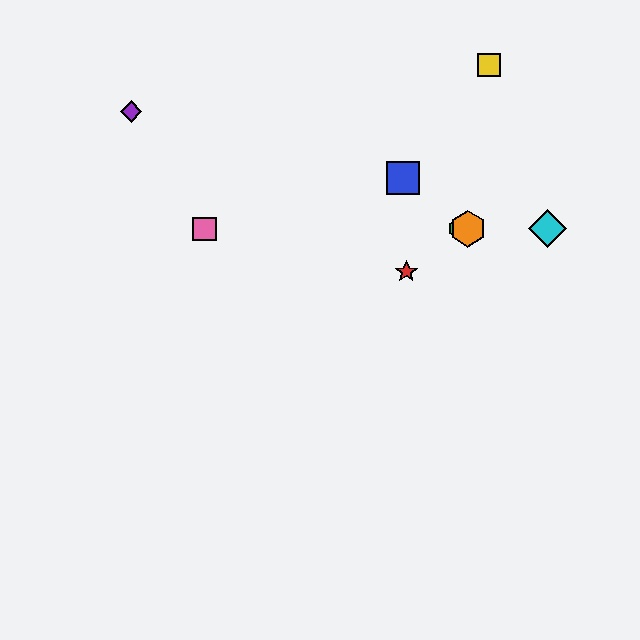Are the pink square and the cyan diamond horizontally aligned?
Yes, both are at y≈229.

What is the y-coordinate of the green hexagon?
The green hexagon is at y≈229.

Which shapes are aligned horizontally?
The green hexagon, the orange hexagon, the cyan diamond, the pink square are aligned horizontally.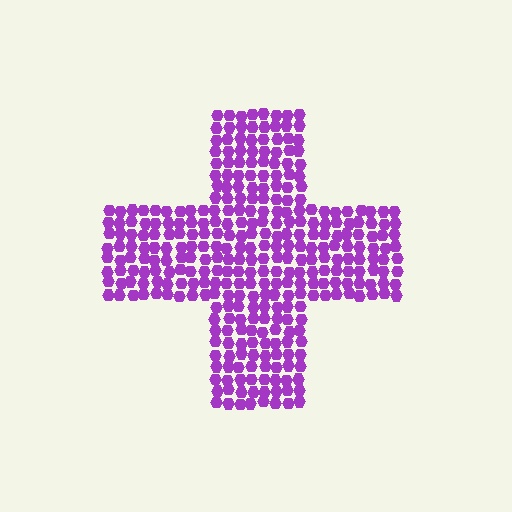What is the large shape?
The large shape is a cross.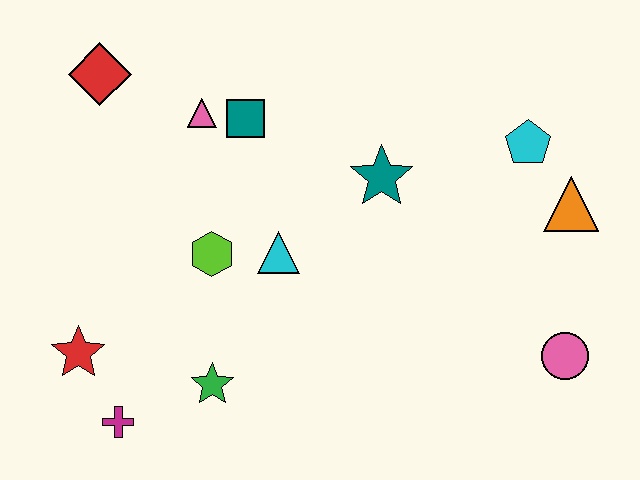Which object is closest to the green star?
The magenta cross is closest to the green star.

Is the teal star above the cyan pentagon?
No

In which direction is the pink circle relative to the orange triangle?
The pink circle is below the orange triangle.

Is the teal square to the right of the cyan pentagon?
No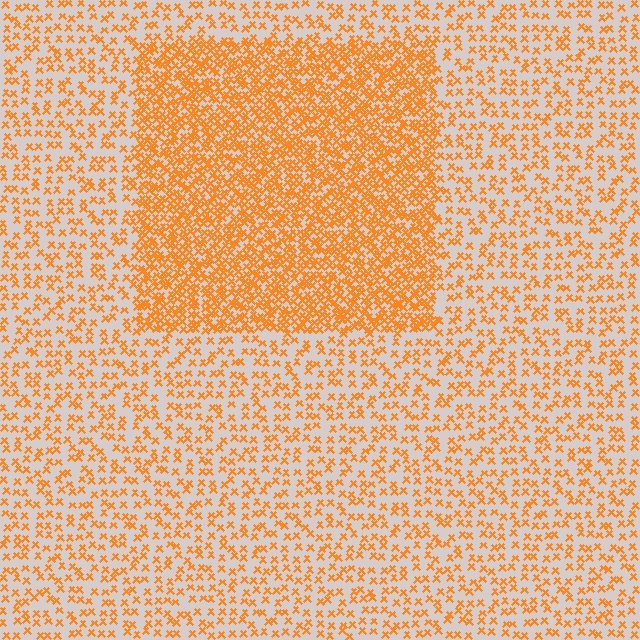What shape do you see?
I see a rectangle.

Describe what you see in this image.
The image contains small orange elements arranged at two different densities. A rectangle-shaped region is visible where the elements are more densely packed than the surrounding area.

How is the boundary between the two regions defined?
The boundary is defined by a change in element density (approximately 2.5x ratio). All elements are the same color, size, and shape.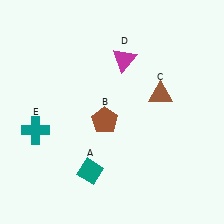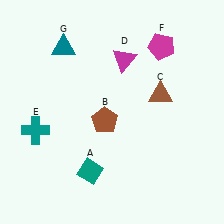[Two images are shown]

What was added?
A magenta pentagon (F), a teal triangle (G) were added in Image 2.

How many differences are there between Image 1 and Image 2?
There are 2 differences between the two images.